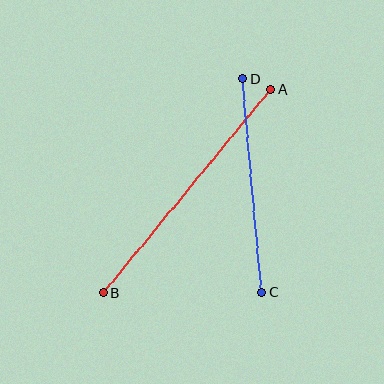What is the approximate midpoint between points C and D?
The midpoint is at approximately (252, 185) pixels.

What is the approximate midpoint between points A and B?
The midpoint is at approximately (187, 191) pixels.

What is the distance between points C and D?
The distance is approximately 214 pixels.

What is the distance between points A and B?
The distance is approximately 263 pixels.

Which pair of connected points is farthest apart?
Points A and B are farthest apart.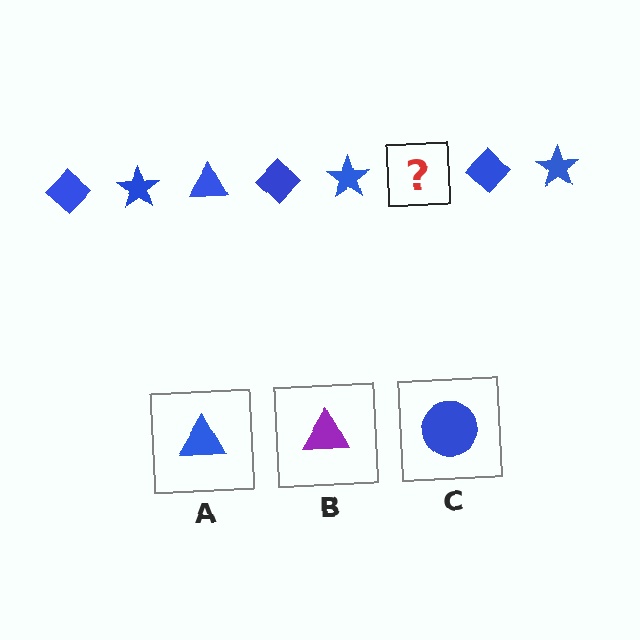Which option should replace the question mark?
Option A.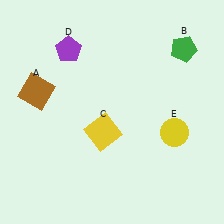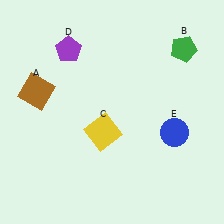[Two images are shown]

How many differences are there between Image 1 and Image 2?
There is 1 difference between the two images.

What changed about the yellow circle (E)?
In Image 1, E is yellow. In Image 2, it changed to blue.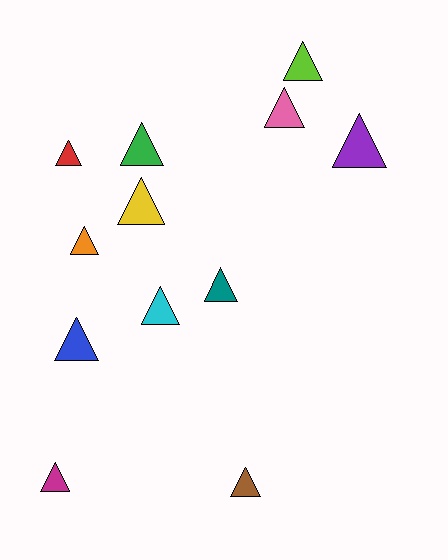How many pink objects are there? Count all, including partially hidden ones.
There is 1 pink object.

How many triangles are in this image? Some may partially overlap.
There are 12 triangles.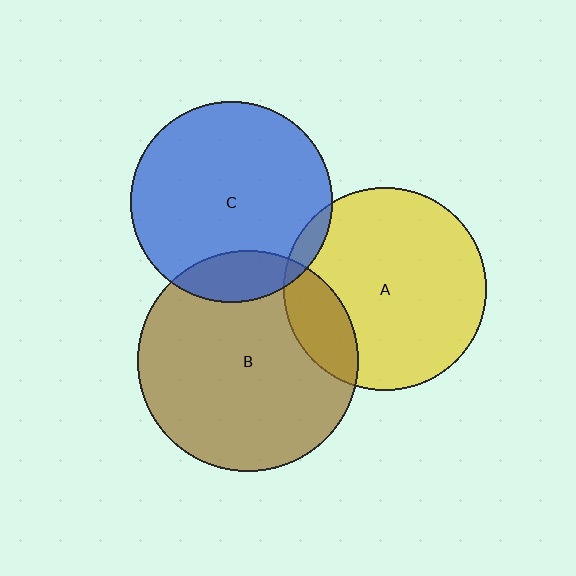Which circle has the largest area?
Circle B (brown).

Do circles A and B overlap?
Yes.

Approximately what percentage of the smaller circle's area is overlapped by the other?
Approximately 20%.